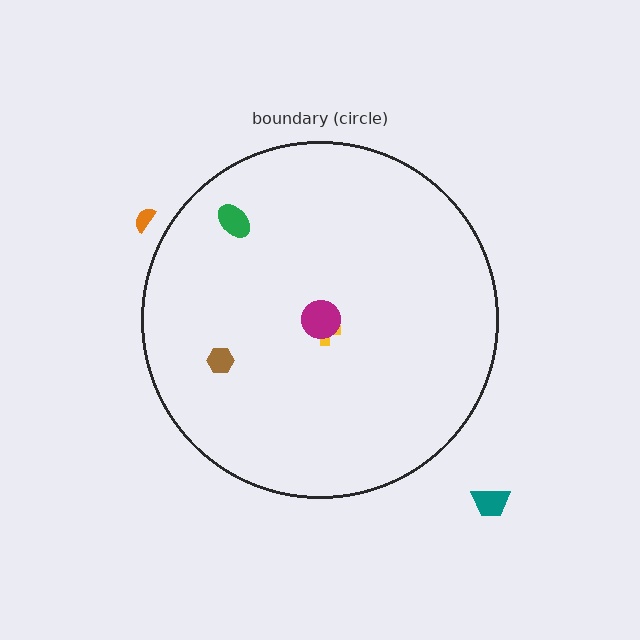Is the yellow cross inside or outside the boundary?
Inside.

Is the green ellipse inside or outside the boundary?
Inside.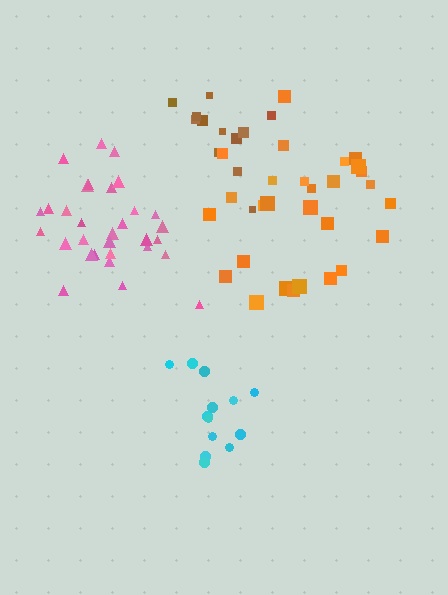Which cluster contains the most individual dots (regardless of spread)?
Pink (32).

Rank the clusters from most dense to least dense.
pink, orange, cyan, brown.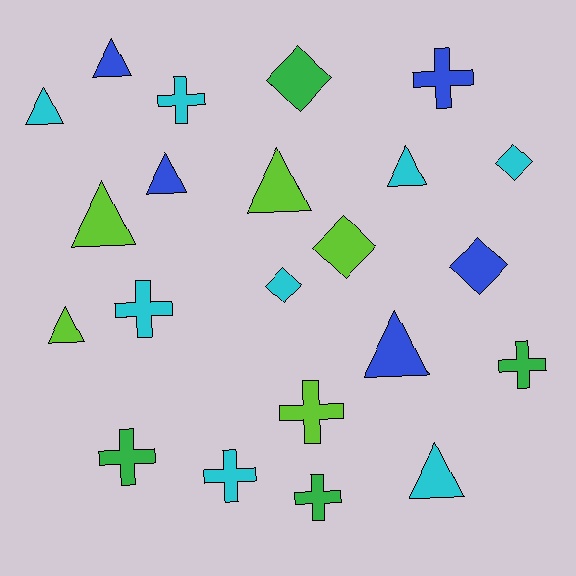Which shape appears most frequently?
Triangle, with 9 objects.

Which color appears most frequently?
Cyan, with 8 objects.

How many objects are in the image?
There are 22 objects.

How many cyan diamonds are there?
There are 2 cyan diamonds.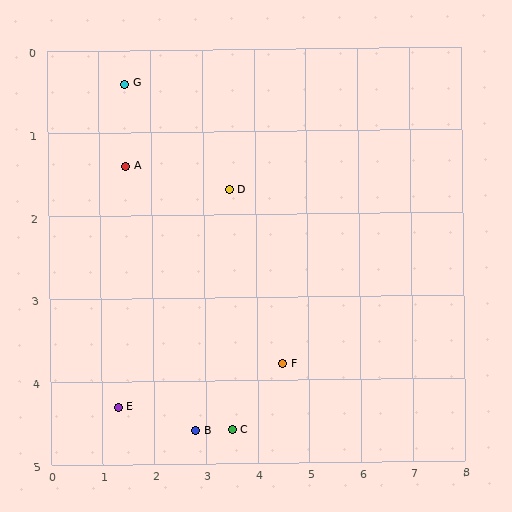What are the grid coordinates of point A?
Point A is at approximately (1.5, 1.4).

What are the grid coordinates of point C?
Point C is at approximately (3.5, 4.6).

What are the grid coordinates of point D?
Point D is at approximately (3.5, 1.7).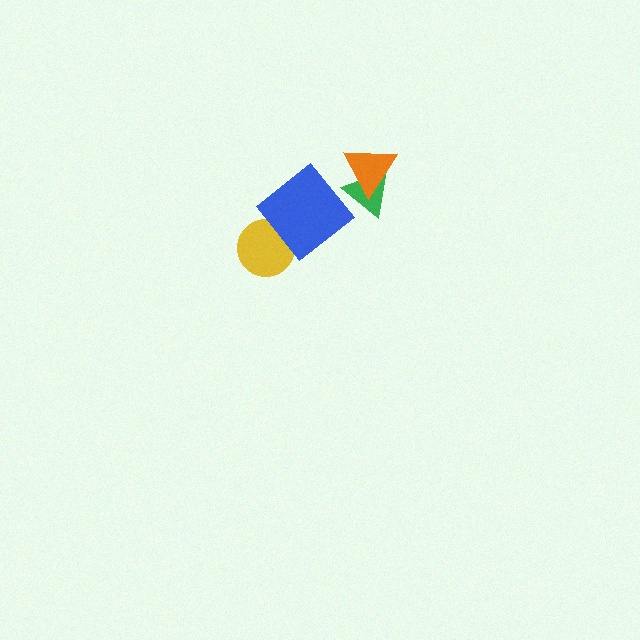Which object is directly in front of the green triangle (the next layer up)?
The blue diamond is directly in front of the green triangle.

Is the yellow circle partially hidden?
Yes, it is partially covered by another shape.